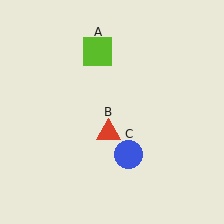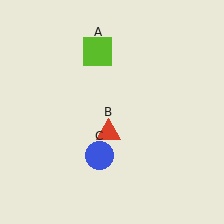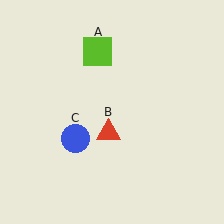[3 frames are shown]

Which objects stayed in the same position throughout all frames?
Lime square (object A) and red triangle (object B) remained stationary.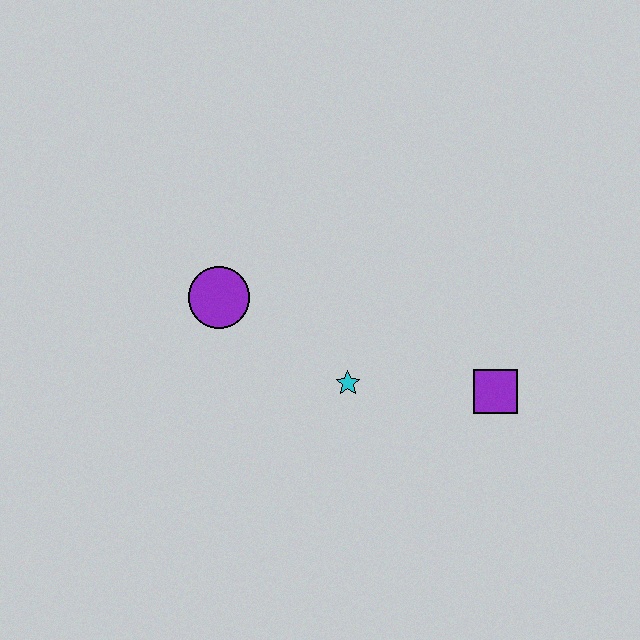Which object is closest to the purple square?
The cyan star is closest to the purple square.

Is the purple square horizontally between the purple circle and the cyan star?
No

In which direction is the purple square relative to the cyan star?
The purple square is to the right of the cyan star.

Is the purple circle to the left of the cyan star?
Yes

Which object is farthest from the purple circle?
The purple square is farthest from the purple circle.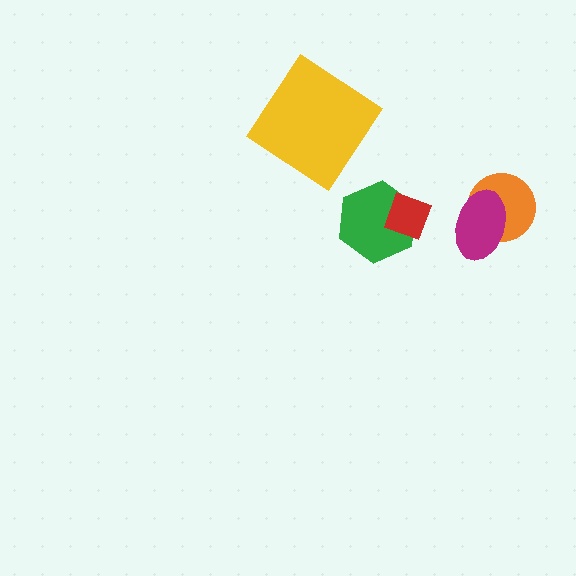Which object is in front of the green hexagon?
The red diamond is in front of the green hexagon.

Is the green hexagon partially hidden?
Yes, it is partially covered by another shape.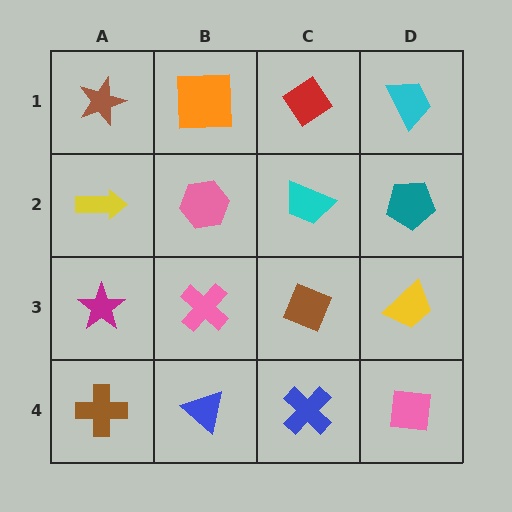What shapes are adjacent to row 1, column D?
A teal pentagon (row 2, column D), a red diamond (row 1, column C).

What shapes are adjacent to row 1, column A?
A yellow arrow (row 2, column A), an orange square (row 1, column B).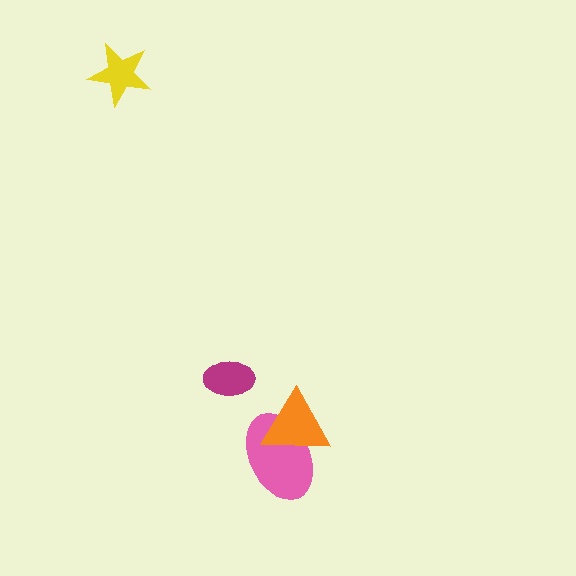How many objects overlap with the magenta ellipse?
0 objects overlap with the magenta ellipse.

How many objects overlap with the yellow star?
0 objects overlap with the yellow star.